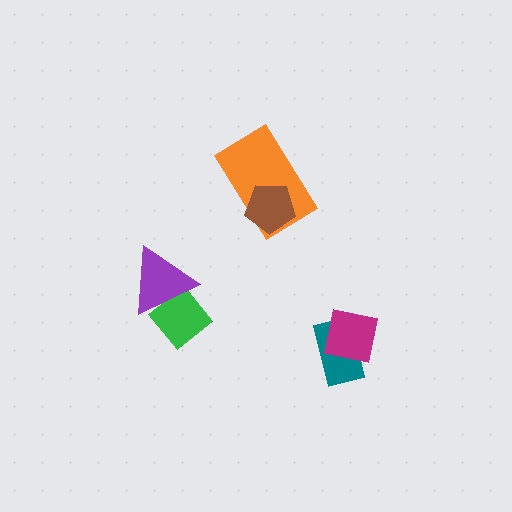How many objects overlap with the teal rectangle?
1 object overlaps with the teal rectangle.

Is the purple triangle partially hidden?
No, no other shape covers it.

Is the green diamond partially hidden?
Yes, it is partially covered by another shape.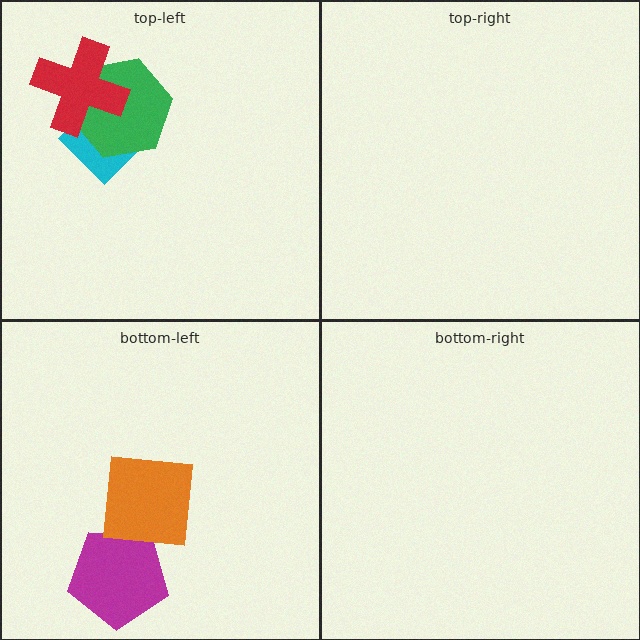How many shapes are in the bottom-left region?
2.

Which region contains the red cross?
The top-left region.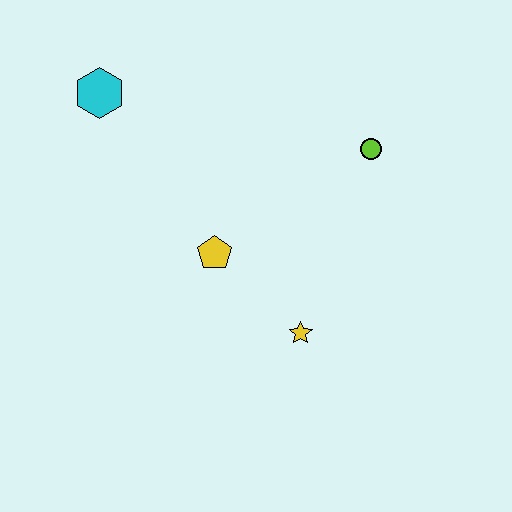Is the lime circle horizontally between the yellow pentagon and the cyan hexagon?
No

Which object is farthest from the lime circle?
The cyan hexagon is farthest from the lime circle.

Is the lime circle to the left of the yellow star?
No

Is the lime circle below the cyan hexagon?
Yes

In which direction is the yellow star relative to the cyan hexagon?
The yellow star is below the cyan hexagon.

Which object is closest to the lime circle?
The yellow pentagon is closest to the lime circle.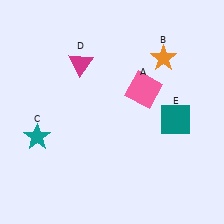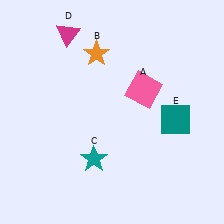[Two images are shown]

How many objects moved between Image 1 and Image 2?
3 objects moved between the two images.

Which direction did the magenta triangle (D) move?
The magenta triangle (D) moved up.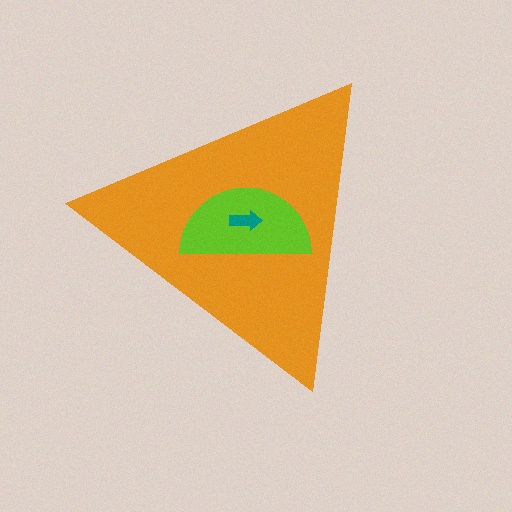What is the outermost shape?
The orange triangle.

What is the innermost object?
The teal arrow.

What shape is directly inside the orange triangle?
The lime semicircle.